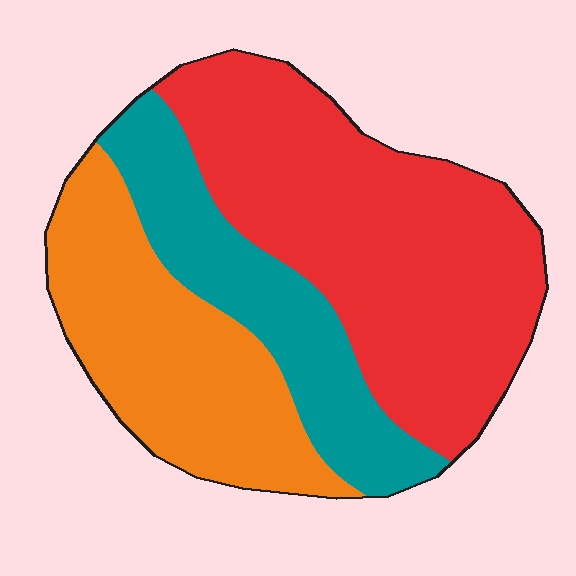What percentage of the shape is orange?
Orange takes up between a quarter and a half of the shape.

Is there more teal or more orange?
Orange.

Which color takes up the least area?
Teal, at roughly 25%.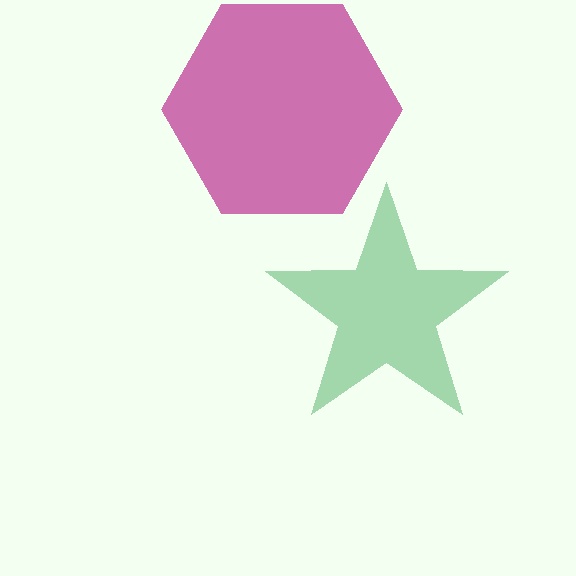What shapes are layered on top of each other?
The layered shapes are: a magenta hexagon, a green star.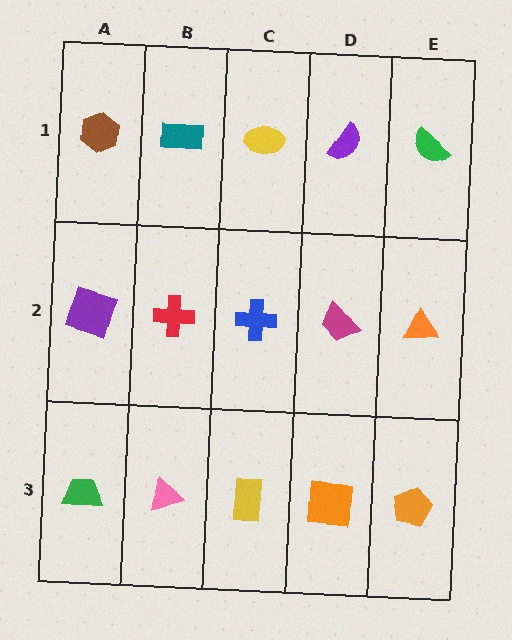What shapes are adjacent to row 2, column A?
A brown hexagon (row 1, column A), a green trapezoid (row 3, column A), a red cross (row 2, column B).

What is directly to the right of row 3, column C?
An orange square.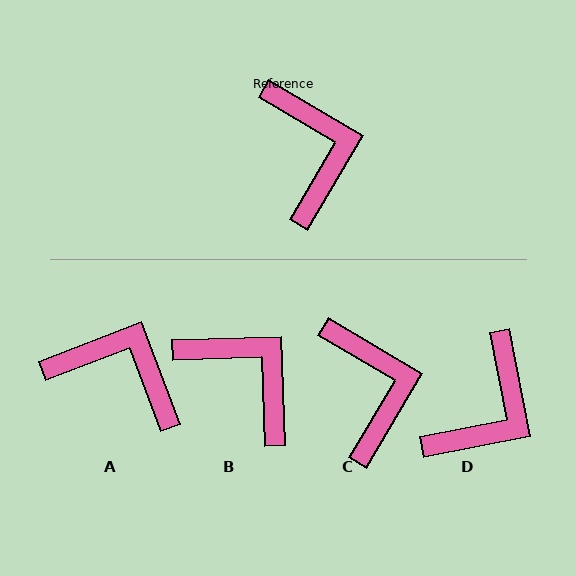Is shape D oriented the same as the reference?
No, it is off by about 48 degrees.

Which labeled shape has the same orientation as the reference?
C.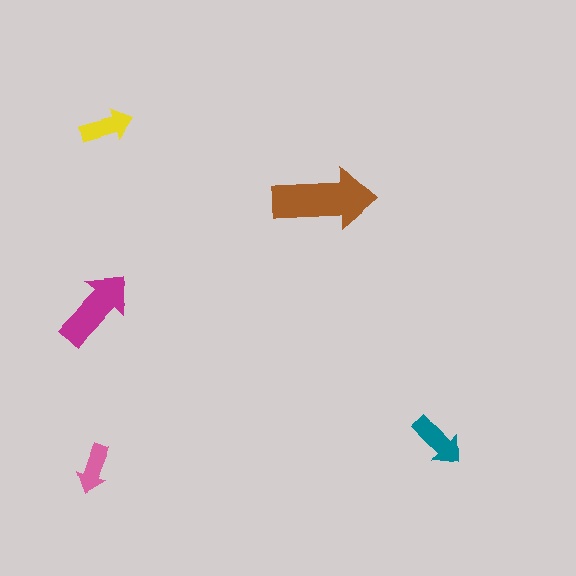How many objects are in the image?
There are 5 objects in the image.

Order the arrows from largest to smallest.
the brown one, the magenta one, the teal one, the yellow one, the pink one.